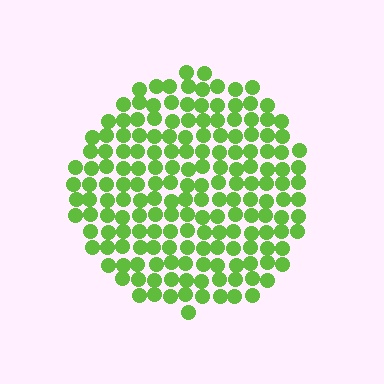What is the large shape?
The large shape is a circle.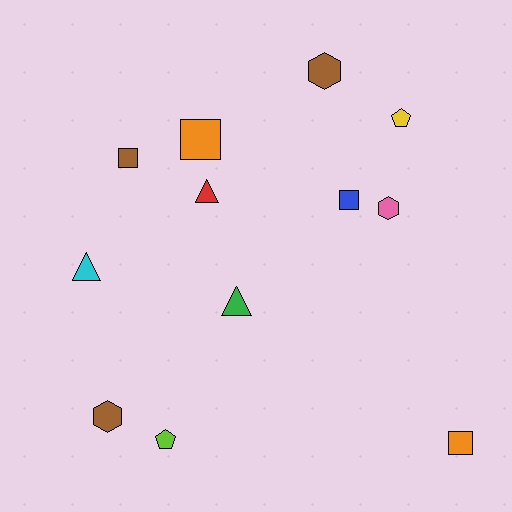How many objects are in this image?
There are 12 objects.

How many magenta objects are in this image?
There are no magenta objects.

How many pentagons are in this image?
There are 2 pentagons.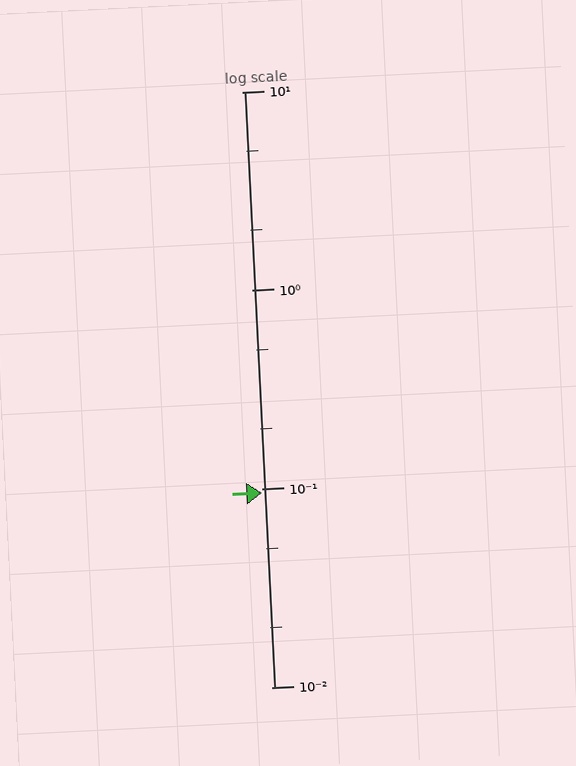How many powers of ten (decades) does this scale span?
The scale spans 3 decades, from 0.01 to 10.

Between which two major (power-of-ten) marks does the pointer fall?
The pointer is between 0.01 and 0.1.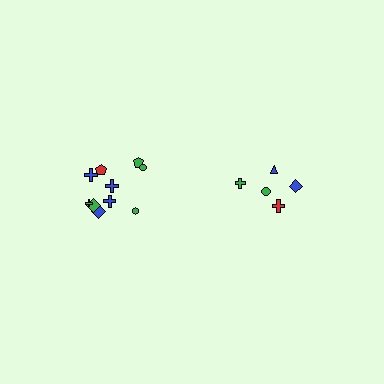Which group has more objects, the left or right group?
The left group.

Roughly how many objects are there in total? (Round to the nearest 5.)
Roughly 15 objects in total.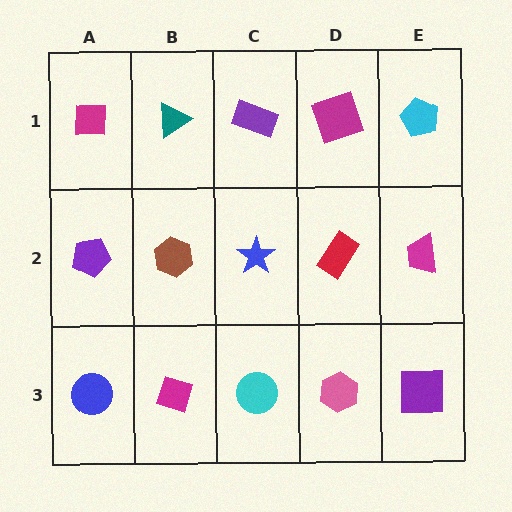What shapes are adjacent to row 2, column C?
A purple rectangle (row 1, column C), a cyan circle (row 3, column C), a brown hexagon (row 2, column B), a red rectangle (row 2, column D).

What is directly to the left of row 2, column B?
A purple pentagon.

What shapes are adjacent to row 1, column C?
A blue star (row 2, column C), a teal triangle (row 1, column B), a magenta square (row 1, column D).